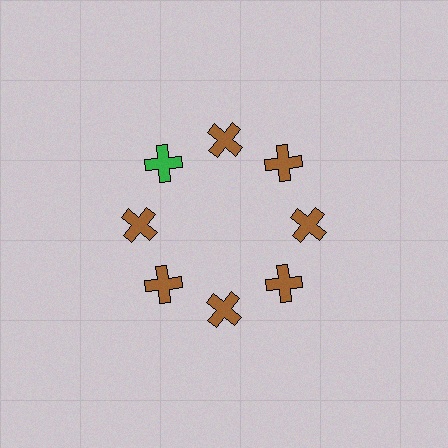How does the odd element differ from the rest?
It has a different color: green instead of brown.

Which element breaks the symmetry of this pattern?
The green cross at roughly the 10 o'clock position breaks the symmetry. All other shapes are brown crosses.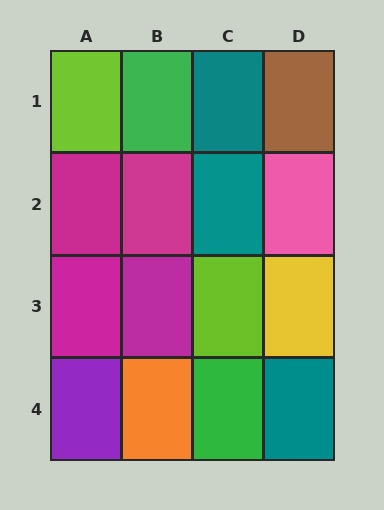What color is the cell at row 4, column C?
Green.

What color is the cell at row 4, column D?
Teal.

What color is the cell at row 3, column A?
Magenta.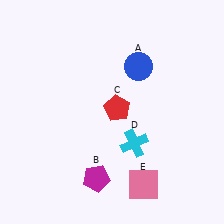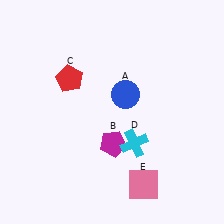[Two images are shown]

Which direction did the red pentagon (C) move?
The red pentagon (C) moved left.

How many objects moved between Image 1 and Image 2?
3 objects moved between the two images.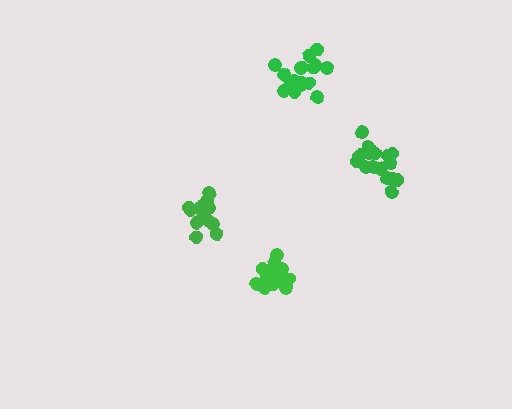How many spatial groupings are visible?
There are 4 spatial groupings.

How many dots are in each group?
Group 1: 18 dots, Group 2: 17 dots, Group 3: 14 dots, Group 4: 17 dots (66 total).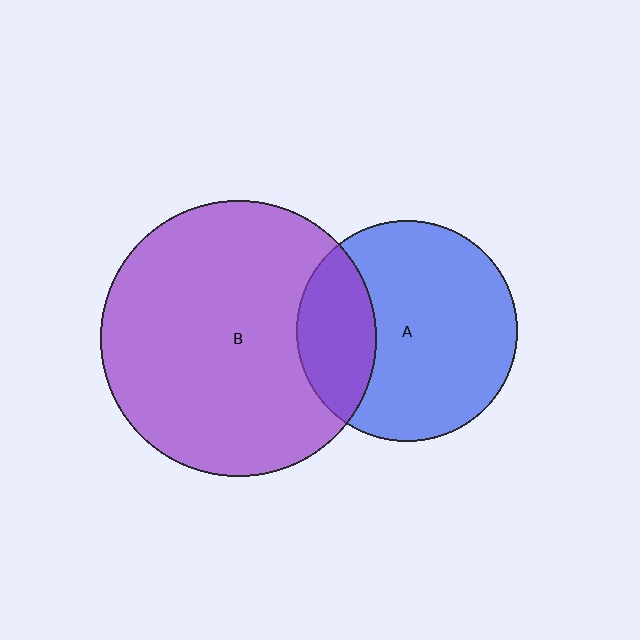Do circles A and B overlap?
Yes.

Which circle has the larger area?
Circle B (purple).